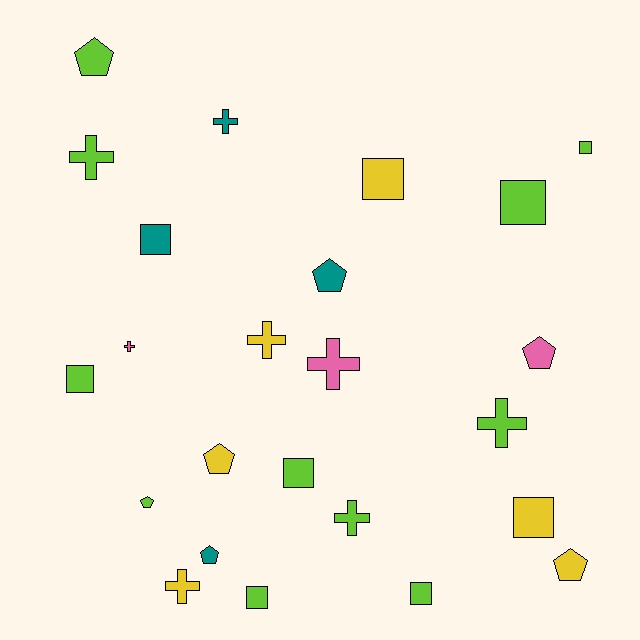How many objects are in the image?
There are 24 objects.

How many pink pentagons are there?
There is 1 pink pentagon.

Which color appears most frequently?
Lime, with 11 objects.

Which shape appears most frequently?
Square, with 9 objects.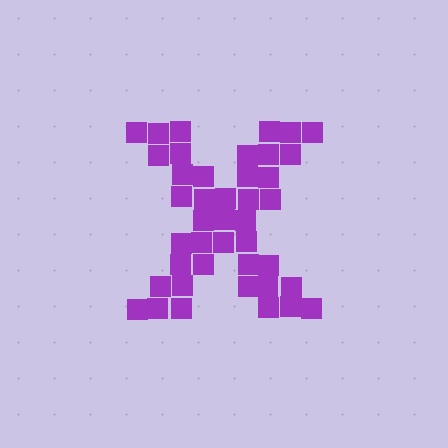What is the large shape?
The large shape is the letter X.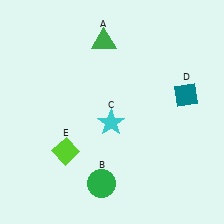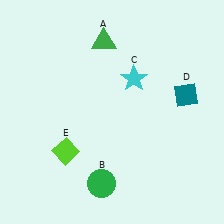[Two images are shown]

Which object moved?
The cyan star (C) moved up.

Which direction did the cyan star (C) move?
The cyan star (C) moved up.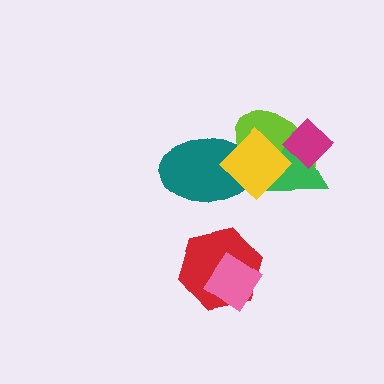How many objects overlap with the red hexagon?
1 object overlaps with the red hexagon.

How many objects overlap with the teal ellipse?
2 objects overlap with the teal ellipse.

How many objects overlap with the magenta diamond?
2 objects overlap with the magenta diamond.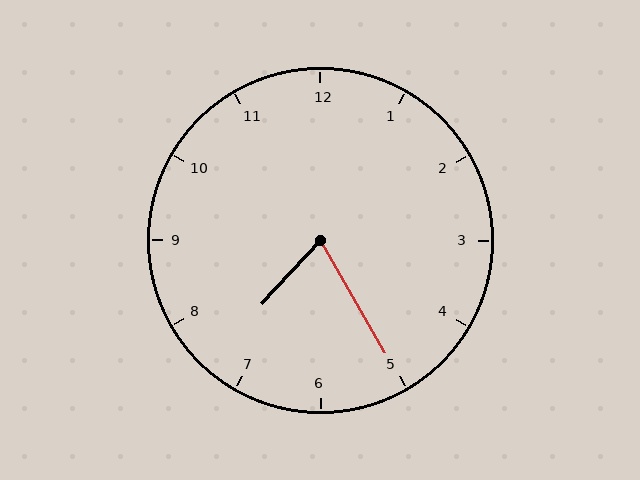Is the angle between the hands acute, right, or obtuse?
It is acute.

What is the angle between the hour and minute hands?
Approximately 72 degrees.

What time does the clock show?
7:25.